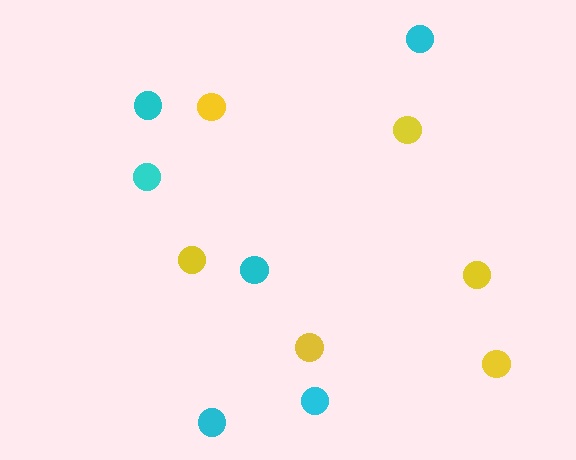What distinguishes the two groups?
There are 2 groups: one group of yellow circles (6) and one group of cyan circles (6).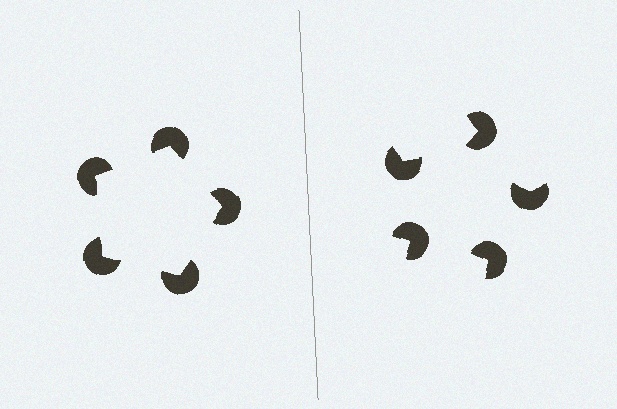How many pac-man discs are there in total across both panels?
10 — 5 on each side.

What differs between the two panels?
The pac-man discs are positioned identically on both sides; only the wedge orientations differ. On the left they align to a pentagon; on the right they are misaligned.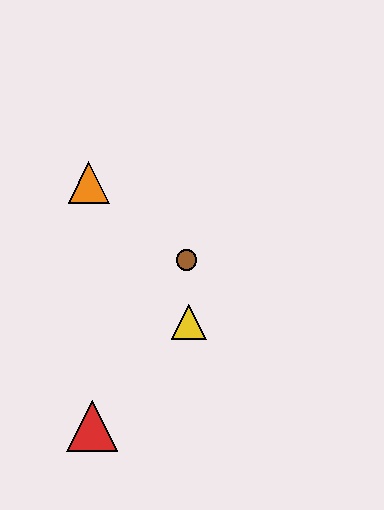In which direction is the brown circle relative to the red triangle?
The brown circle is above the red triangle.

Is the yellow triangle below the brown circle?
Yes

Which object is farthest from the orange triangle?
The red triangle is farthest from the orange triangle.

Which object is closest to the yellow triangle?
The brown circle is closest to the yellow triangle.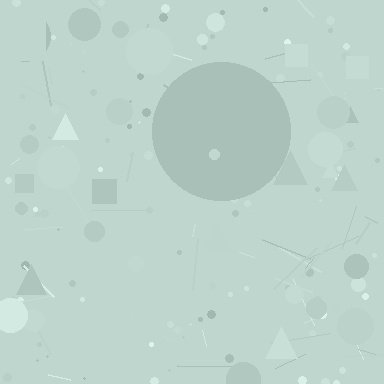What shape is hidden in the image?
A circle is hidden in the image.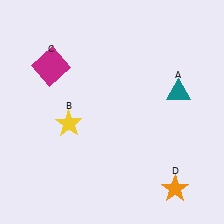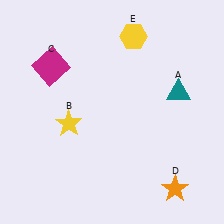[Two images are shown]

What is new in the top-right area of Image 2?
A yellow hexagon (E) was added in the top-right area of Image 2.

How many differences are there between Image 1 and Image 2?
There is 1 difference between the two images.